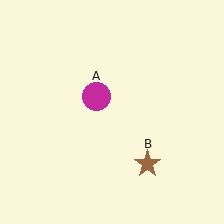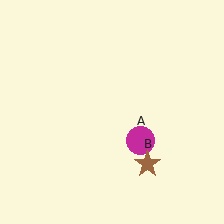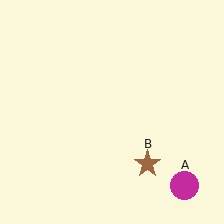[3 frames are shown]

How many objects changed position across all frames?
1 object changed position: magenta circle (object A).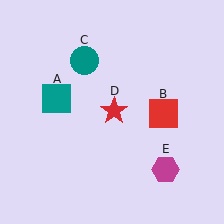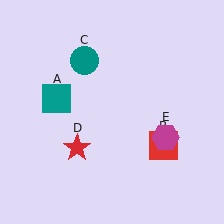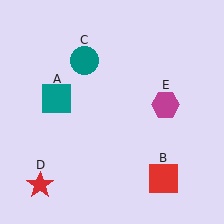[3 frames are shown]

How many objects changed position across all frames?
3 objects changed position: red square (object B), red star (object D), magenta hexagon (object E).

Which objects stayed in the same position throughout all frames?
Teal square (object A) and teal circle (object C) remained stationary.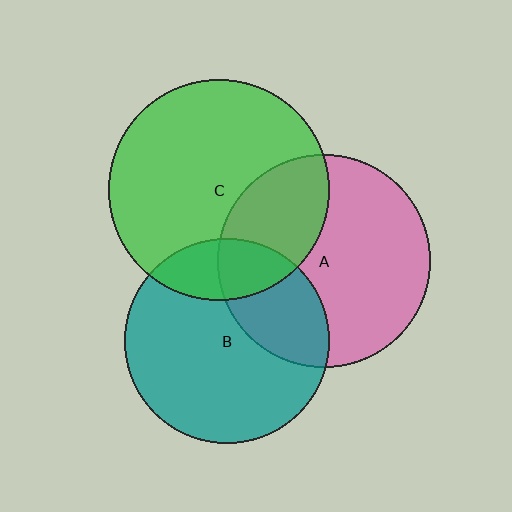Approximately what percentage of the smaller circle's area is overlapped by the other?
Approximately 20%.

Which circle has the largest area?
Circle C (green).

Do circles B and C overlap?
Yes.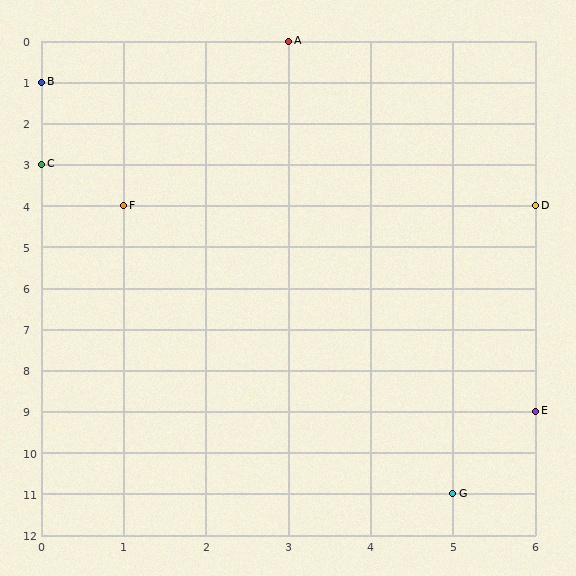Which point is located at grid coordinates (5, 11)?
Point G is at (5, 11).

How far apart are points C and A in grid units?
Points C and A are 3 columns and 3 rows apart (about 4.2 grid units diagonally).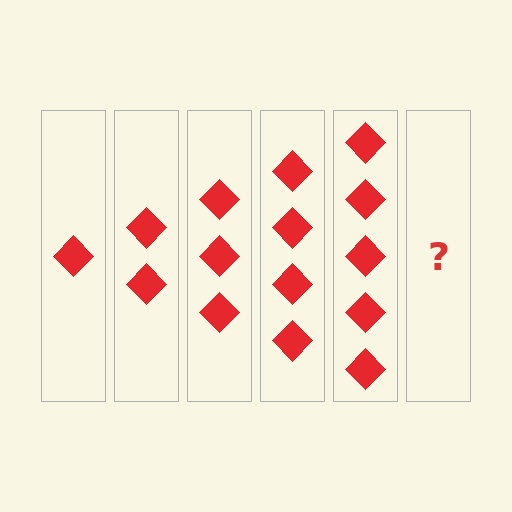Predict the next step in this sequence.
The next step is 6 diamonds.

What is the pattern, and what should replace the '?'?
The pattern is that each step adds one more diamond. The '?' should be 6 diamonds.